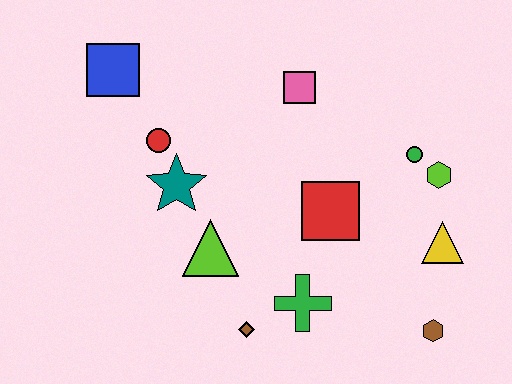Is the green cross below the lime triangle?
Yes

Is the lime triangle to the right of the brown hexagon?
No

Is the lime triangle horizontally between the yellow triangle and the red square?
No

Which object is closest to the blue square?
The red circle is closest to the blue square.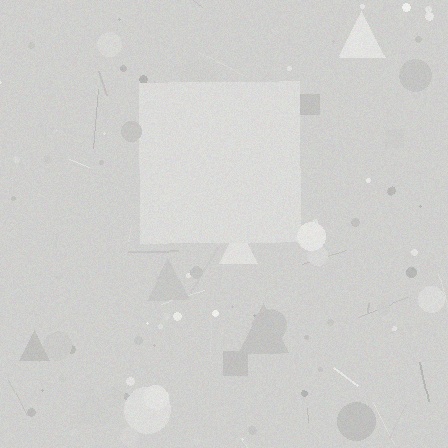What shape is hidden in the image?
A square is hidden in the image.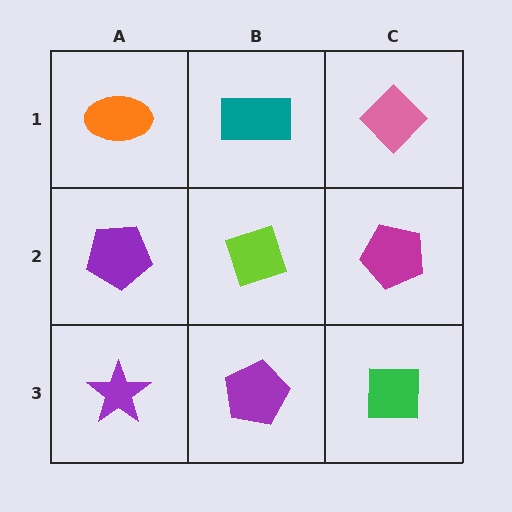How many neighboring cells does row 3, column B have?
3.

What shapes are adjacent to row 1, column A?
A purple pentagon (row 2, column A), a teal rectangle (row 1, column B).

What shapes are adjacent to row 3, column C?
A magenta pentagon (row 2, column C), a purple pentagon (row 3, column B).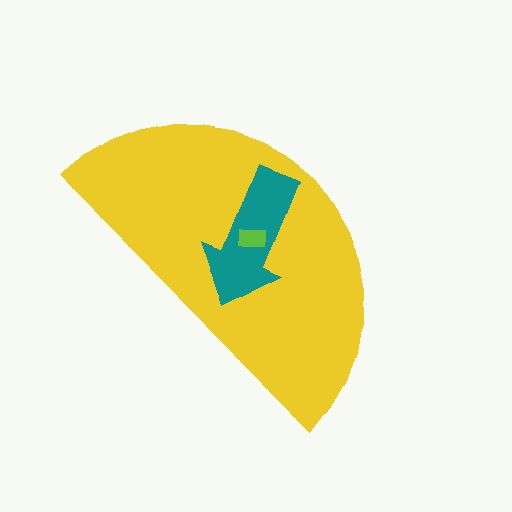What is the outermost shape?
The yellow semicircle.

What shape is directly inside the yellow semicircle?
The teal arrow.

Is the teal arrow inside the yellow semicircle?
Yes.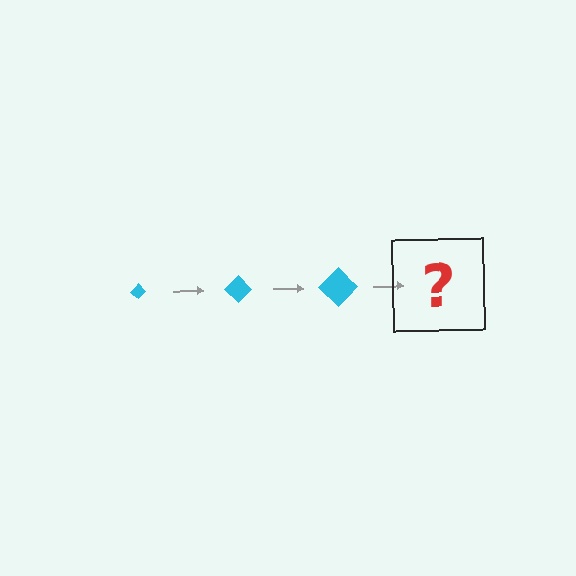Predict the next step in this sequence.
The next step is a cyan diamond, larger than the previous one.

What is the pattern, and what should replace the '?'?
The pattern is that the diamond gets progressively larger each step. The '?' should be a cyan diamond, larger than the previous one.